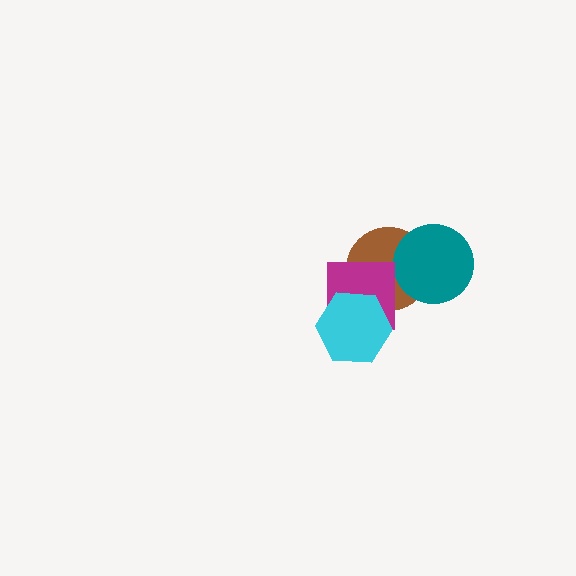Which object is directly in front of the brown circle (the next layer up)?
The teal circle is directly in front of the brown circle.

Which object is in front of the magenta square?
The cyan hexagon is in front of the magenta square.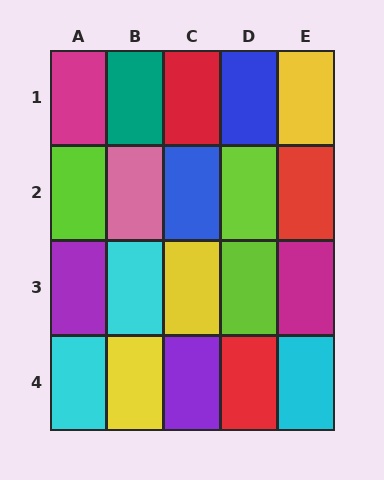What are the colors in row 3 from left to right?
Purple, cyan, yellow, lime, magenta.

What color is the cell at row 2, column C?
Blue.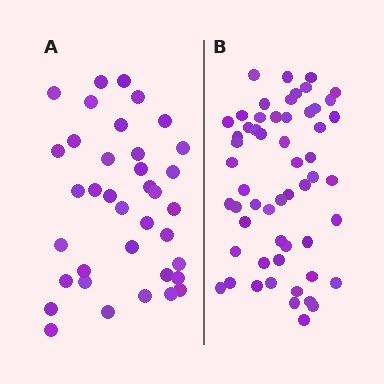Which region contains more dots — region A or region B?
Region B (the right region) has more dots.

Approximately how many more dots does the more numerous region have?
Region B has approximately 20 more dots than region A.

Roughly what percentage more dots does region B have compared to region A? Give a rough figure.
About 50% more.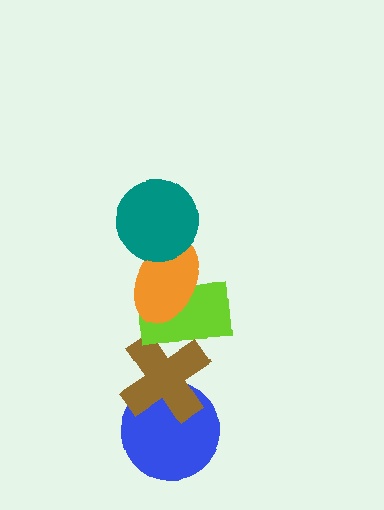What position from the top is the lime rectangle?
The lime rectangle is 3rd from the top.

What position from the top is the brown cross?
The brown cross is 4th from the top.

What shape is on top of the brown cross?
The lime rectangle is on top of the brown cross.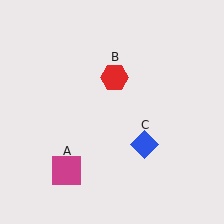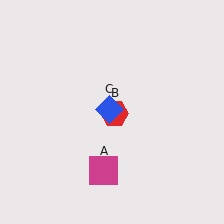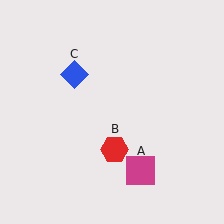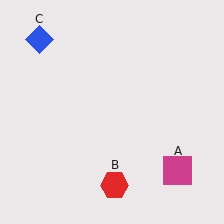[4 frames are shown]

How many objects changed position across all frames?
3 objects changed position: magenta square (object A), red hexagon (object B), blue diamond (object C).